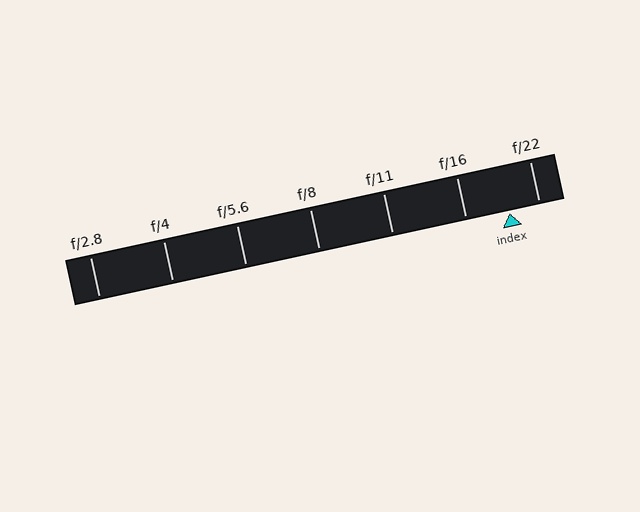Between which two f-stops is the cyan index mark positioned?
The index mark is between f/16 and f/22.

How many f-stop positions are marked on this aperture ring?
There are 7 f-stop positions marked.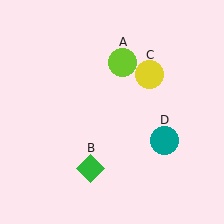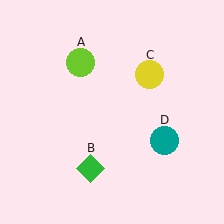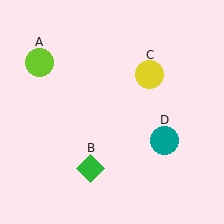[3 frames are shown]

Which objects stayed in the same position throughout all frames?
Green diamond (object B) and yellow circle (object C) and teal circle (object D) remained stationary.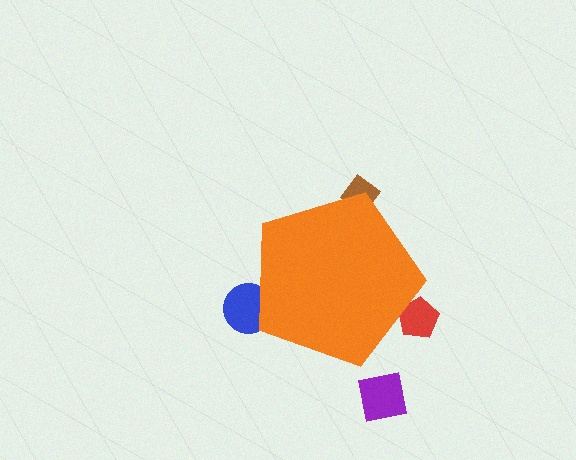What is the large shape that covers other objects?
An orange pentagon.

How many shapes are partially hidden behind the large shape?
3 shapes are partially hidden.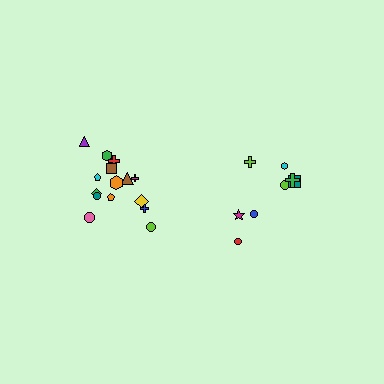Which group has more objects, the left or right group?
The left group.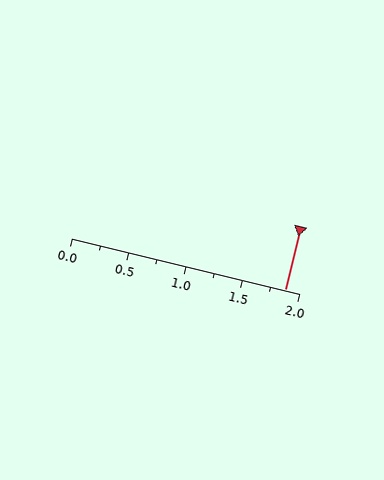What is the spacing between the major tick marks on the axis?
The major ticks are spaced 0.5 apart.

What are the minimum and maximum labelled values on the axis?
The axis runs from 0.0 to 2.0.